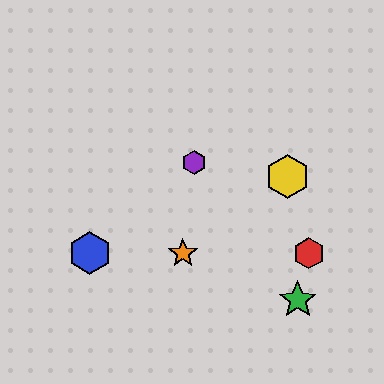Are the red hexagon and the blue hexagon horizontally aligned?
Yes, both are at y≈253.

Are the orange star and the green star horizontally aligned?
No, the orange star is at y≈253 and the green star is at y≈300.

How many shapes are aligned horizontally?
3 shapes (the red hexagon, the blue hexagon, the orange star) are aligned horizontally.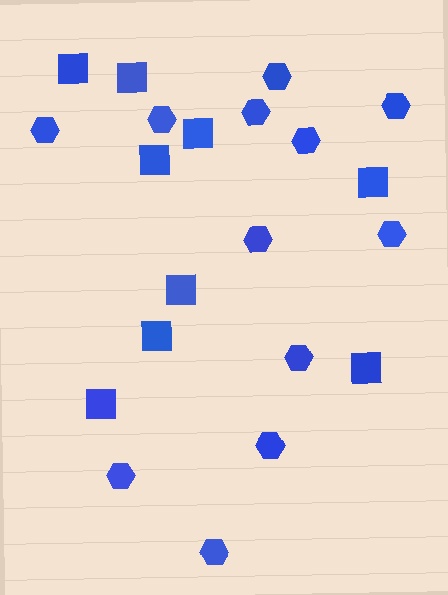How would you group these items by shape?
There are 2 groups: one group of hexagons (12) and one group of squares (9).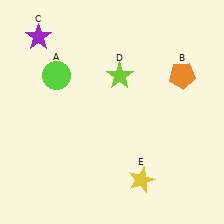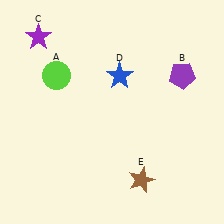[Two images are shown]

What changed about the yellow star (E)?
In Image 1, E is yellow. In Image 2, it changed to brown.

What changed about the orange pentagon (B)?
In Image 1, B is orange. In Image 2, it changed to purple.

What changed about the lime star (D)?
In Image 1, D is lime. In Image 2, it changed to blue.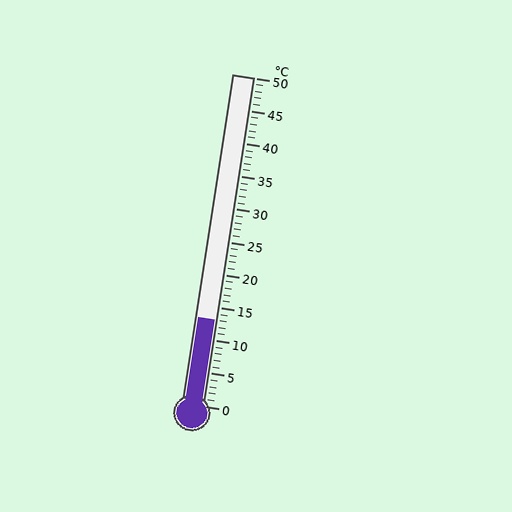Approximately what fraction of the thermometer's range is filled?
The thermometer is filled to approximately 25% of its range.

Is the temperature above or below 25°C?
The temperature is below 25°C.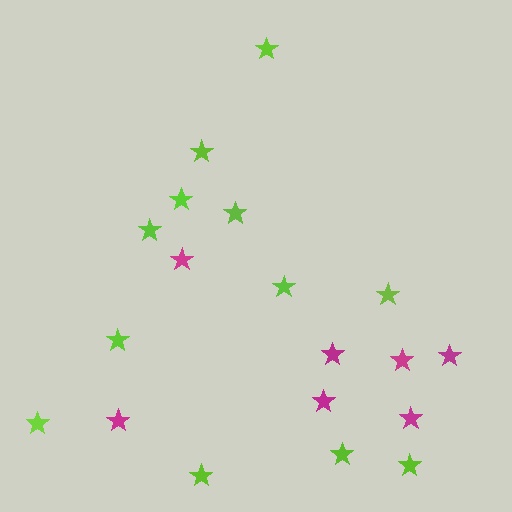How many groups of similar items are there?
There are 2 groups: one group of magenta stars (7) and one group of lime stars (12).